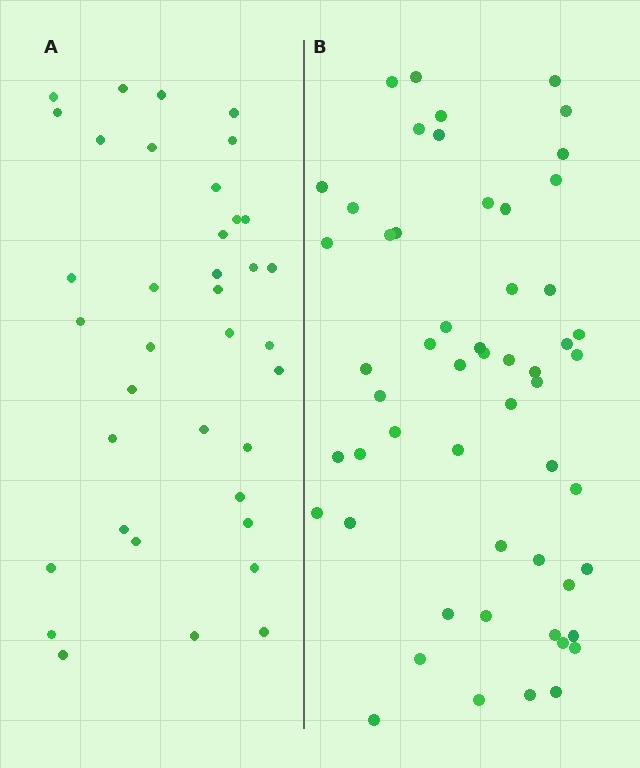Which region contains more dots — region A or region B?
Region B (the right region) has more dots.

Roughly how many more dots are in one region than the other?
Region B has approximately 20 more dots than region A.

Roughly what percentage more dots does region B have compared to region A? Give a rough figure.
About 50% more.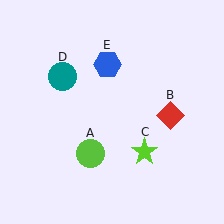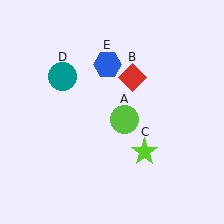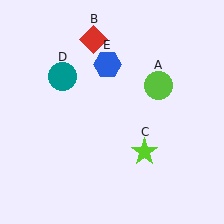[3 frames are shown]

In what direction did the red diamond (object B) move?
The red diamond (object B) moved up and to the left.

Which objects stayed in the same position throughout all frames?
Lime star (object C) and teal circle (object D) and blue hexagon (object E) remained stationary.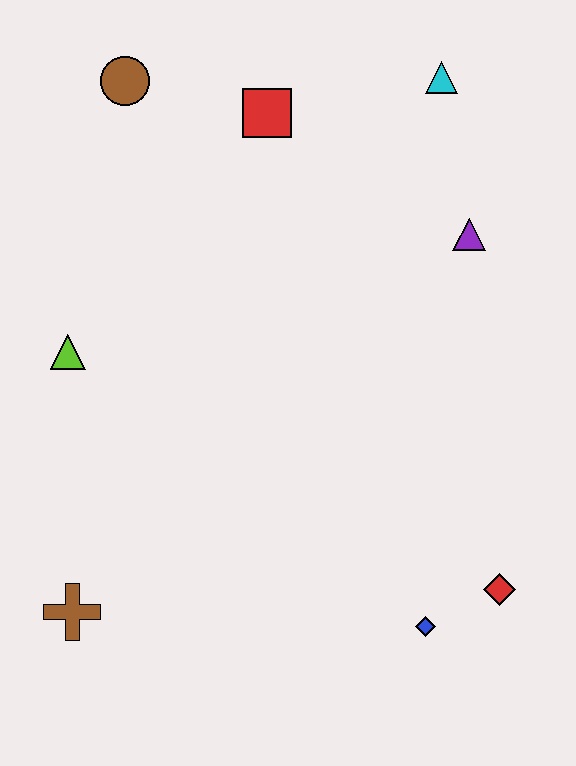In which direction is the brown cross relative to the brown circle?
The brown cross is below the brown circle.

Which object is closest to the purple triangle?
The cyan triangle is closest to the purple triangle.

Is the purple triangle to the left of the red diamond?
Yes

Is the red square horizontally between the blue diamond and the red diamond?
No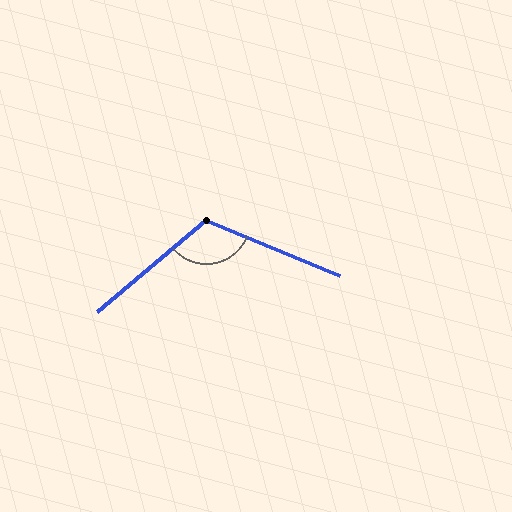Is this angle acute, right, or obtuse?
It is obtuse.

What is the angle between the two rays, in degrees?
Approximately 117 degrees.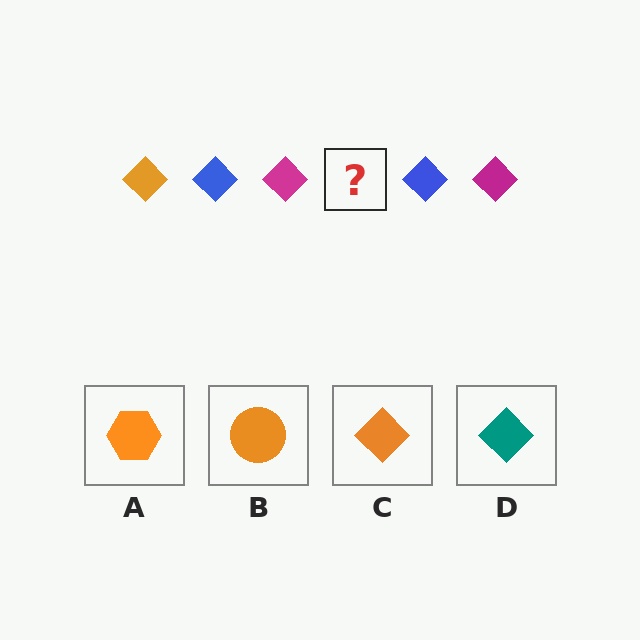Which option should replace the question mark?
Option C.